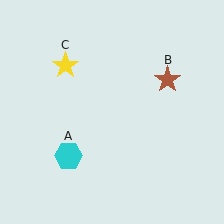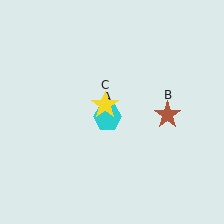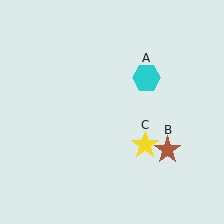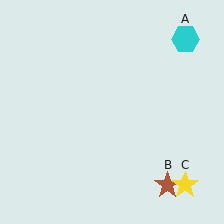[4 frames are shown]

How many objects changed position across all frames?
3 objects changed position: cyan hexagon (object A), brown star (object B), yellow star (object C).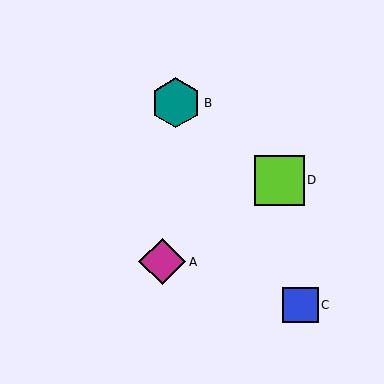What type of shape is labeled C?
Shape C is a blue square.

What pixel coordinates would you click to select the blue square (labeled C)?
Click at (300, 305) to select the blue square C.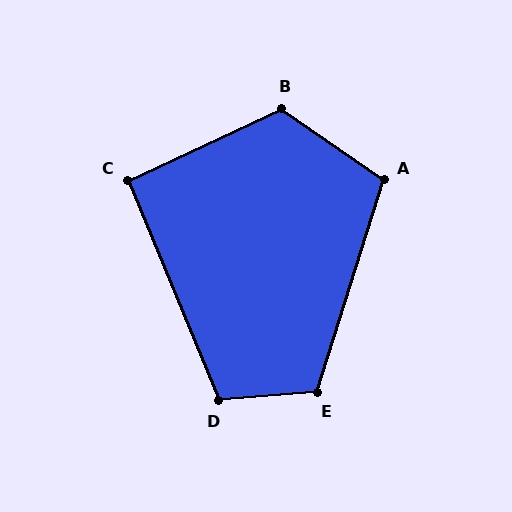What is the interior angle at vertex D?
Approximately 108 degrees (obtuse).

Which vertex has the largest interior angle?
B, at approximately 121 degrees.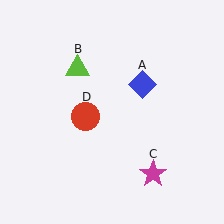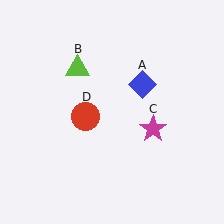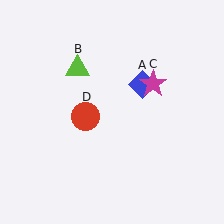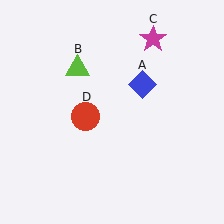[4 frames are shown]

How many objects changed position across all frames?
1 object changed position: magenta star (object C).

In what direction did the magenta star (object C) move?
The magenta star (object C) moved up.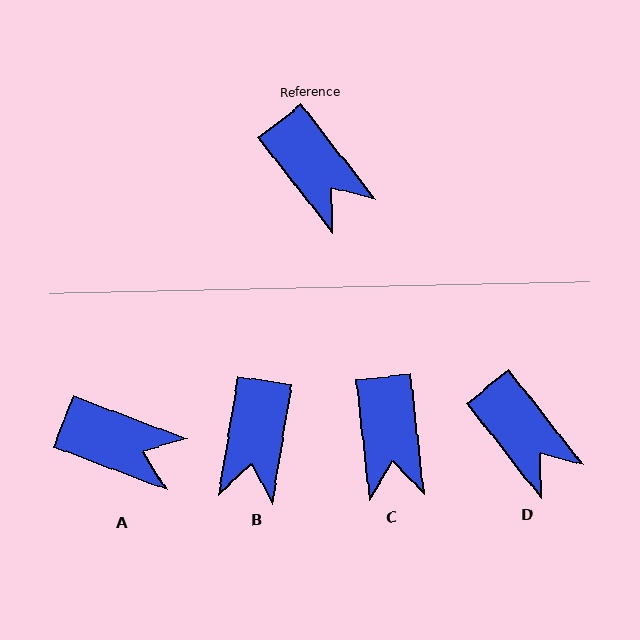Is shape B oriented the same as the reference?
No, it is off by about 47 degrees.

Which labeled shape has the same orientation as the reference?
D.